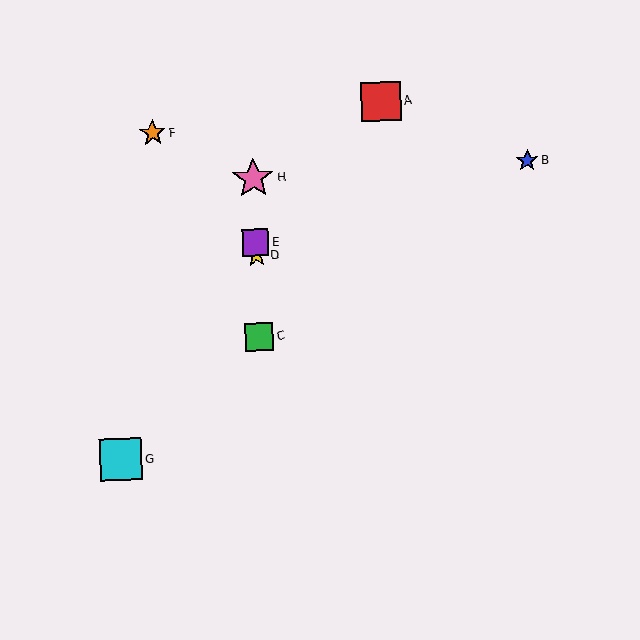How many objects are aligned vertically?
4 objects (C, D, E, H) are aligned vertically.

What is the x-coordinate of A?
Object A is at x≈381.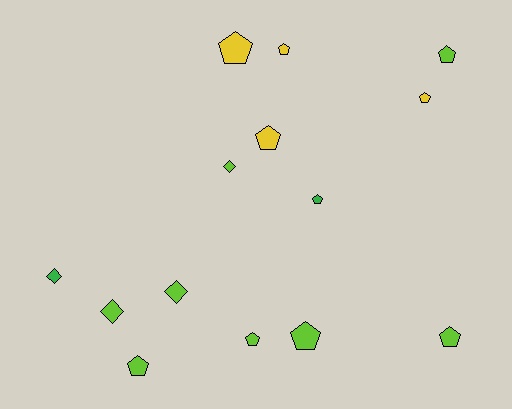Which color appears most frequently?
Lime, with 8 objects.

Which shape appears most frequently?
Pentagon, with 10 objects.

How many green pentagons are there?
There is 1 green pentagon.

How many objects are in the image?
There are 14 objects.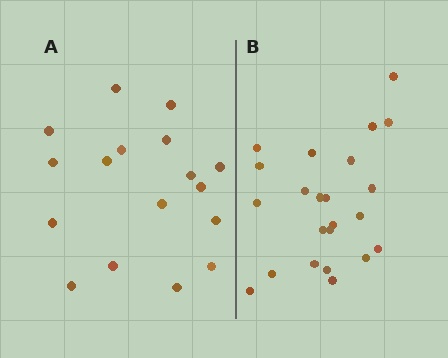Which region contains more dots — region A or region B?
Region B (the right region) has more dots.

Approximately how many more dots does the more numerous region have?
Region B has about 6 more dots than region A.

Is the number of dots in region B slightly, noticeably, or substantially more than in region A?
Region B has noticeably more, but not dramatically so. The ratio is roughly 1.4 to 1.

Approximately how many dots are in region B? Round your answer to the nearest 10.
About 20 dots. (The exact count is 23, which rounds to 20.)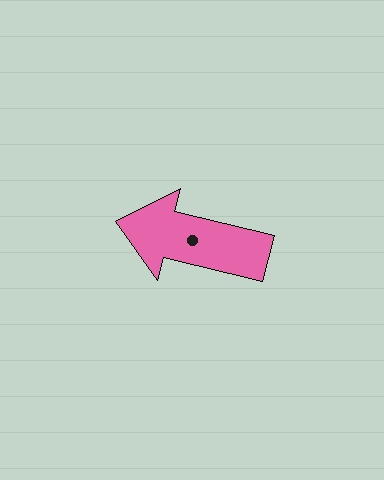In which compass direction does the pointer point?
West.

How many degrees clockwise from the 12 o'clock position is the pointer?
Approximately 284 degrees.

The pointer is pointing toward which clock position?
Roughly 9 o'clock.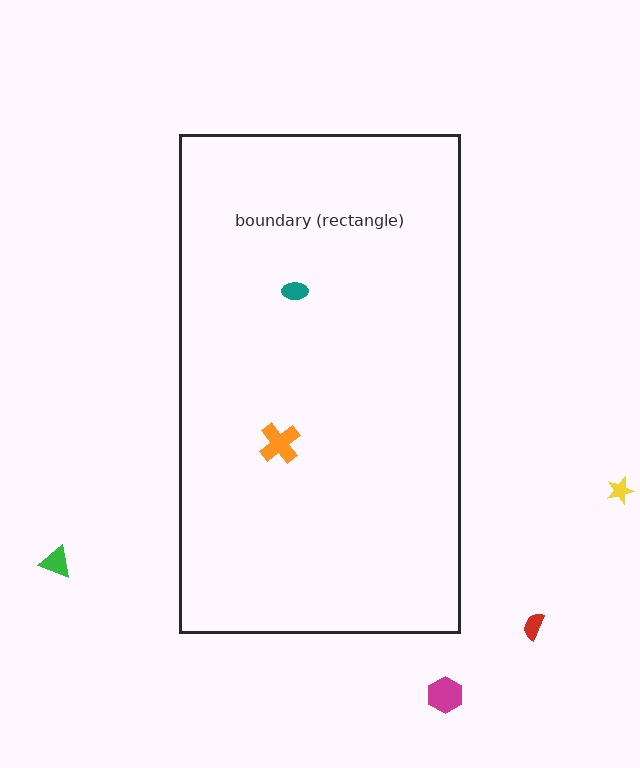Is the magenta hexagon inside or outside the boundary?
Outside.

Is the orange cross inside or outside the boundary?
Inside.